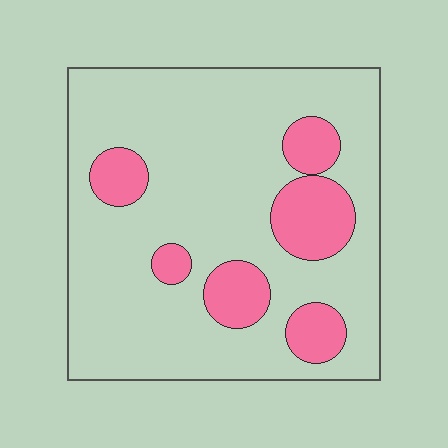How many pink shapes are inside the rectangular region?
6.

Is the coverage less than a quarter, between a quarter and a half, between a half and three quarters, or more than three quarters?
Less than a quarter.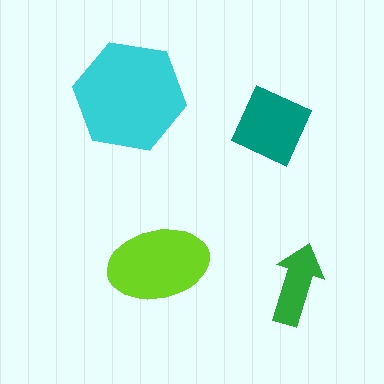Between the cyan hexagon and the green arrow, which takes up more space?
The cyan hexagon.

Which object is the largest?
The cyan hexagon.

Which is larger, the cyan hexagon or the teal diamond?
The cyan hexagon.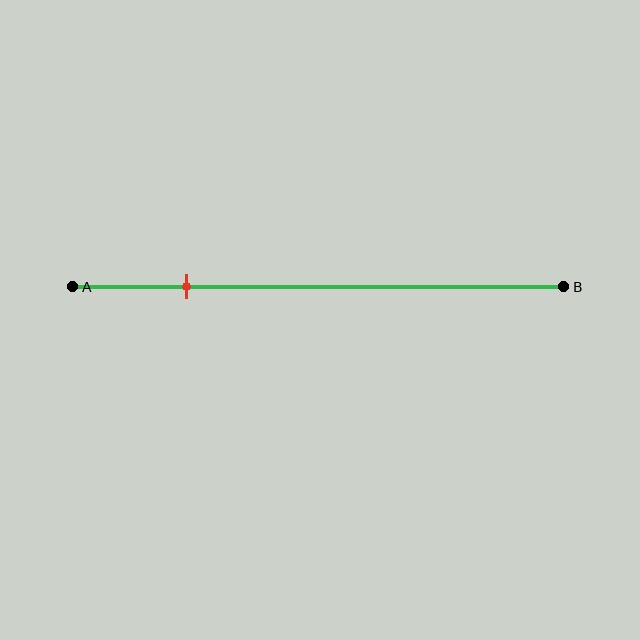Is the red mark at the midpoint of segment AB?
No, the mark is at about 25% from A, not at the 50% midpoint.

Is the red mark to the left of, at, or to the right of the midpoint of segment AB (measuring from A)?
The red mark is to the left of the midpoint of segment AB.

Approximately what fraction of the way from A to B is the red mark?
The red mark is approximately 25% of the way from A to B.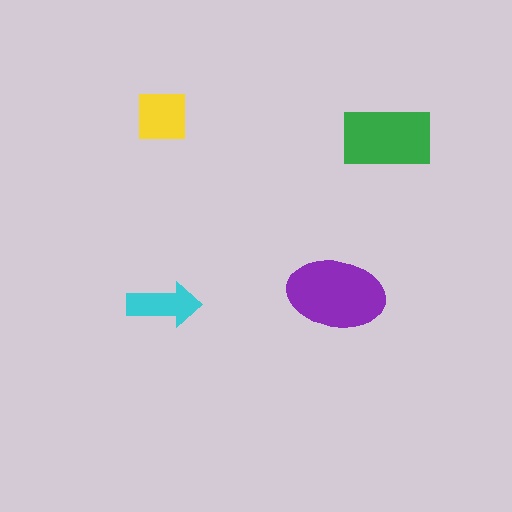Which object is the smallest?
The cyan arrow.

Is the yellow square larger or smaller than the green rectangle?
Smaller.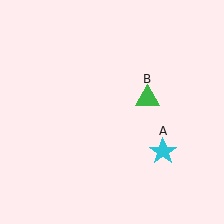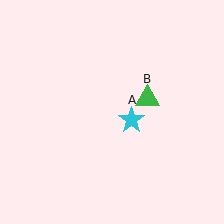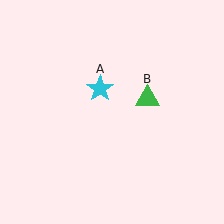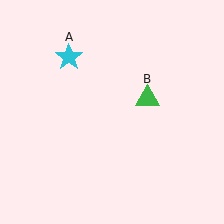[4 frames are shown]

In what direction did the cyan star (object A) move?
The cyan star (object A) moved up and to the left.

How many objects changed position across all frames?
1 object changed position: cyan star (object A).